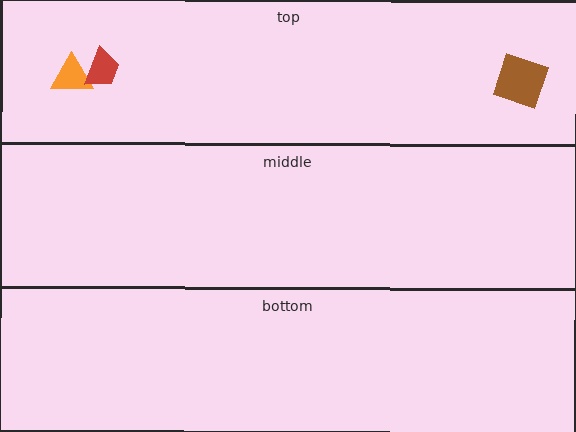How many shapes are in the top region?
3.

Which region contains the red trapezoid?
The top region.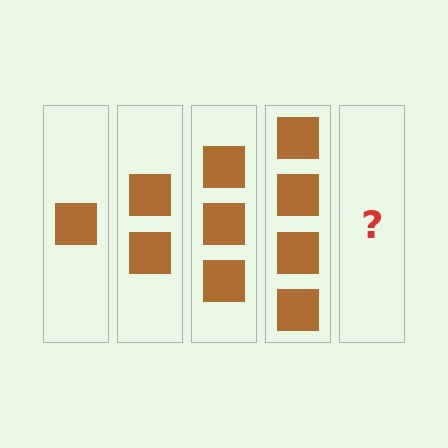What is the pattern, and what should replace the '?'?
The pattern is that each step adds one more square. The '?' should be 5 squares.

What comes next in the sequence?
The next element should be 5 squares.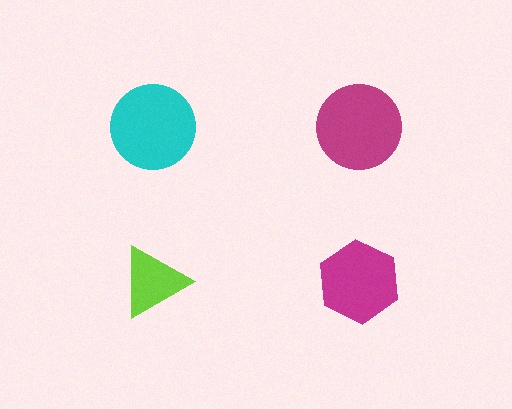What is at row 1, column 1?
A cyan circle.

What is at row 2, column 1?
A lime triangle.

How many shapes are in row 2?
2 shapes.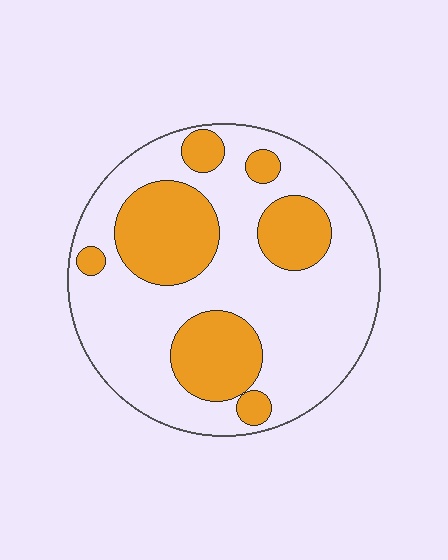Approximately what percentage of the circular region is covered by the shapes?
Approximately 30%.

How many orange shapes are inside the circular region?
7.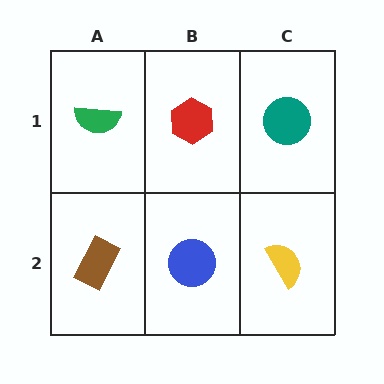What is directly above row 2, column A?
A green semicircle.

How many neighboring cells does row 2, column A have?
2.